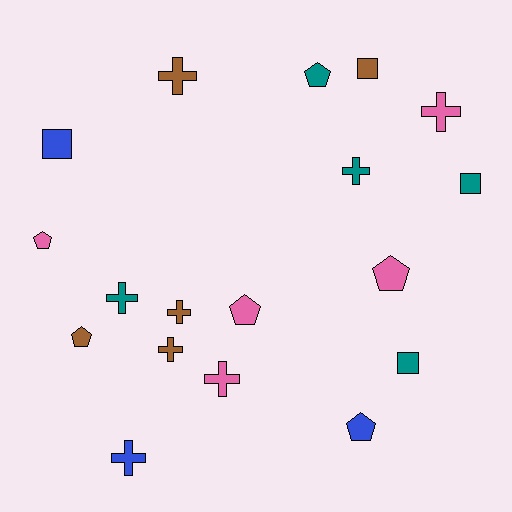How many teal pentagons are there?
There is 1 teal pentagon.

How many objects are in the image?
There are 18 objects.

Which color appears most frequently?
Pink, with 5 objects.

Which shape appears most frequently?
Cross, with 8 objects.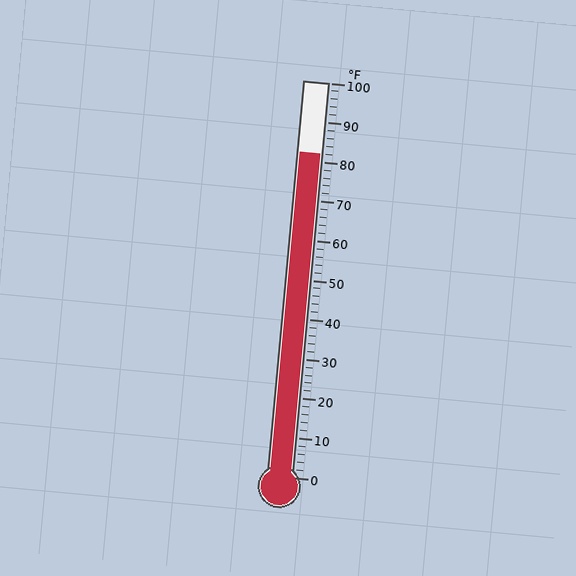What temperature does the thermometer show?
The thermometer shows approximately 82°F.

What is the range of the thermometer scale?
The thermometer scale ranges from 0°F to 100°F.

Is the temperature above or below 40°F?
The temperature is above 40°F.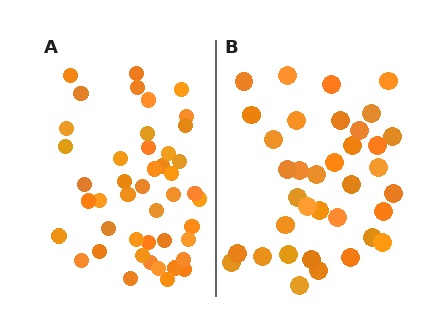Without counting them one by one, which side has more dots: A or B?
Region A (the left region) has more dots.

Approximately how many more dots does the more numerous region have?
Region A has roughly 8 or so more dots than region B.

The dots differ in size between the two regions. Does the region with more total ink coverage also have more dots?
No. Region B has more total ink coverage because its dots are larger, but region A actually contains more individual dots. Total area can be misleading — the number of items is what matters here.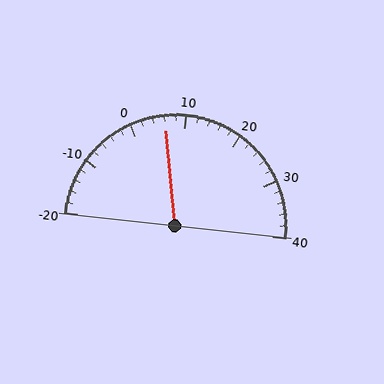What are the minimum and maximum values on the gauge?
The gauge ranges from -20 to 40.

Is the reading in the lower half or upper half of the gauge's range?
The reading is in the lower half of the range (-20 to 40).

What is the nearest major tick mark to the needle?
The nearest major tick mark is 10.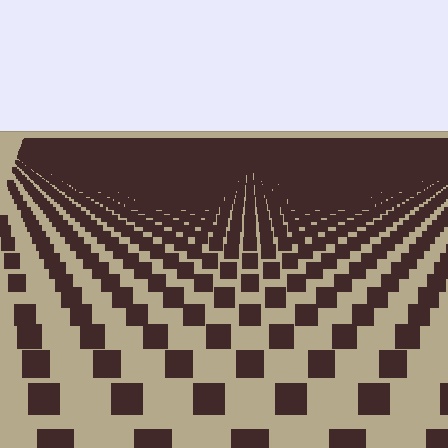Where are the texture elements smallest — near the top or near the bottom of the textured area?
Near the top.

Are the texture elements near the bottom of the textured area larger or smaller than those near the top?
Larger. Near the bottom, elements are closer to the viewer and appear at a bigger on-screen size.